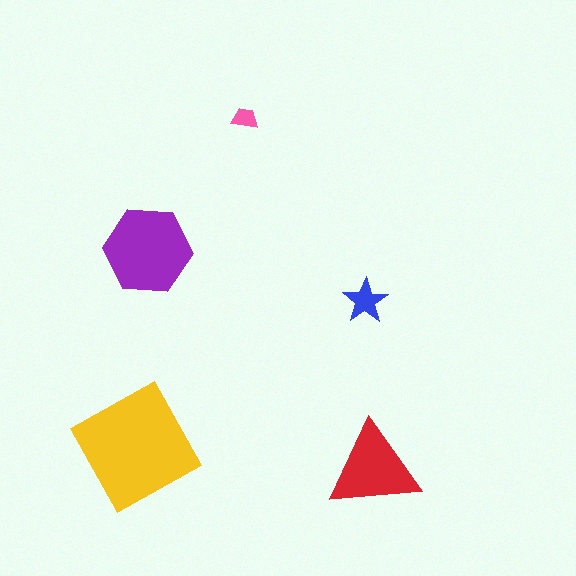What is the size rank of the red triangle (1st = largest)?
3rd.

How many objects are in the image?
There are 5 objects in the image.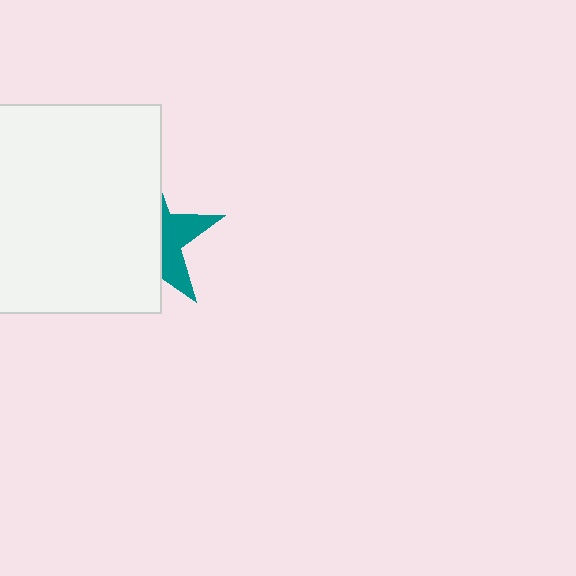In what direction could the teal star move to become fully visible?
The teal star could move right. That would shift it out from behind the white square entirely.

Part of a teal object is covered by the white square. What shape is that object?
It is a star.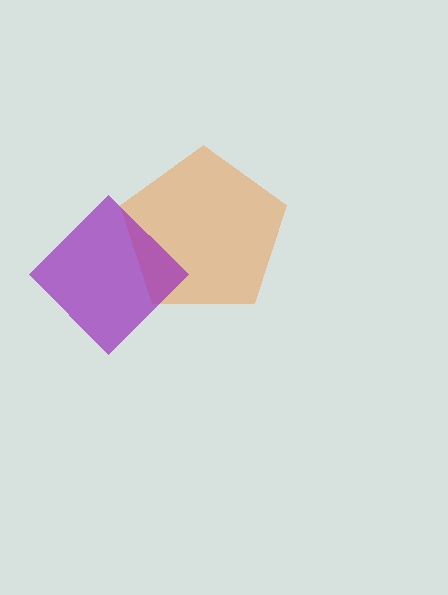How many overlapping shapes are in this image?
There are 2 overlapping shapes in the image.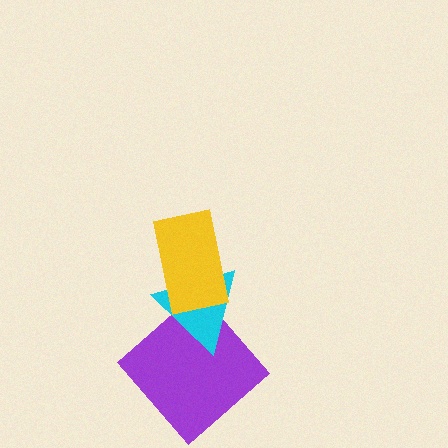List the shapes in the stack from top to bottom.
From top to bottom: the yellow rectangle, the cyan triangle, the purple diamond.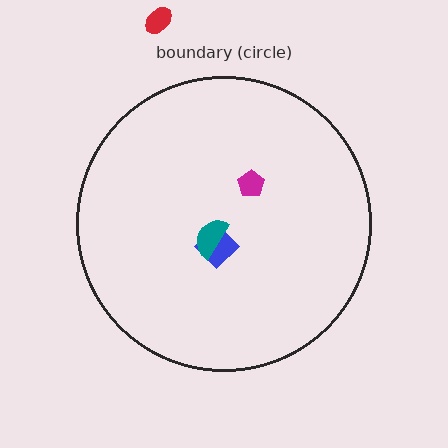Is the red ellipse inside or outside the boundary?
Outside.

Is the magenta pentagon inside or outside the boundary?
Inside.